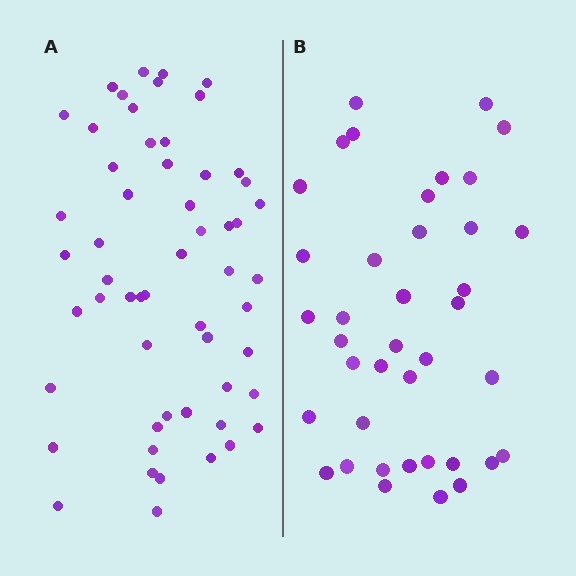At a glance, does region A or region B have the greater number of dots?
Region A (the left region) has more dots.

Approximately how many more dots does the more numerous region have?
Region A has approximately 15 more dots than region B.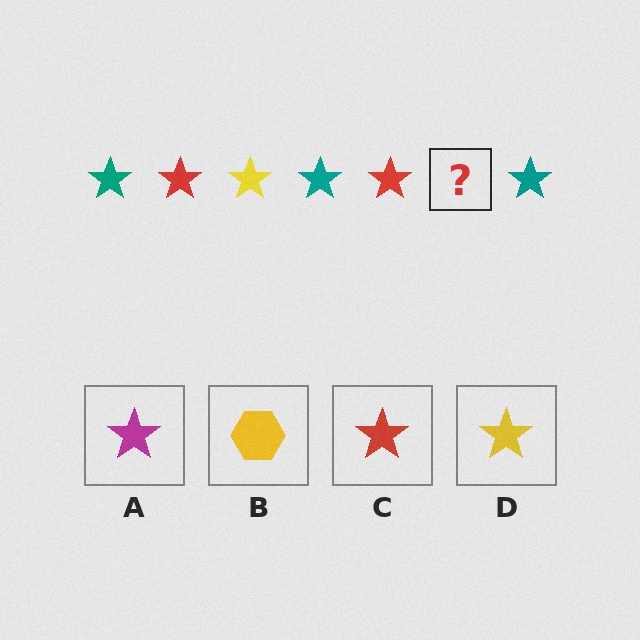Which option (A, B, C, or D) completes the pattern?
D.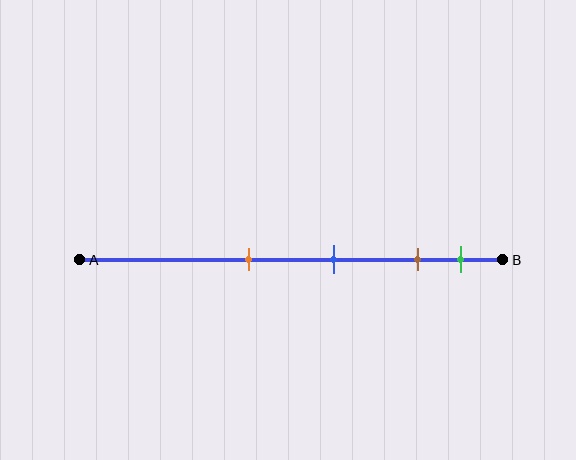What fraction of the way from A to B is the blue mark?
The blue mark is approximately 60% (0.6) of the way from A to B.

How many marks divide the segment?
There are 4 marks dividing the segment.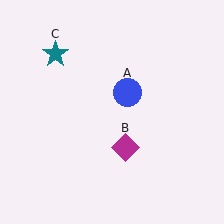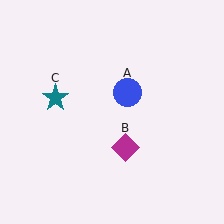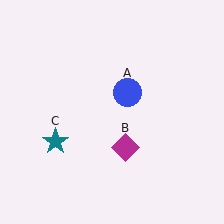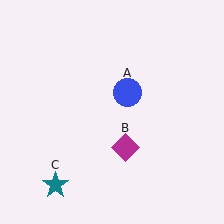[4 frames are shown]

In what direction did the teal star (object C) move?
The teal star (object C) moved down.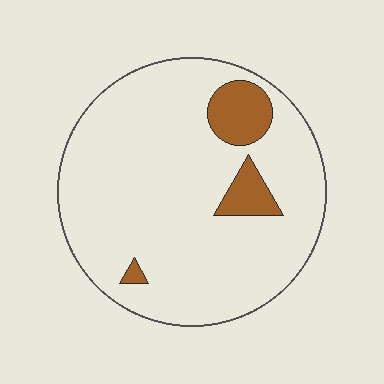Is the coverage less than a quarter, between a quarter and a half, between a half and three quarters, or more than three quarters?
Less than a quarter.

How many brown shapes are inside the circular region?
3.